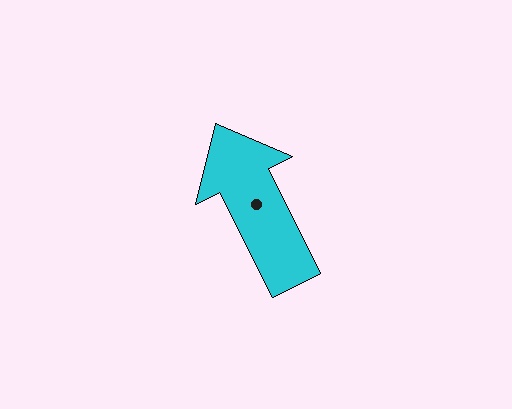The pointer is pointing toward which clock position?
Roughly 11 o'clock.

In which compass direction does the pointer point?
Northwest.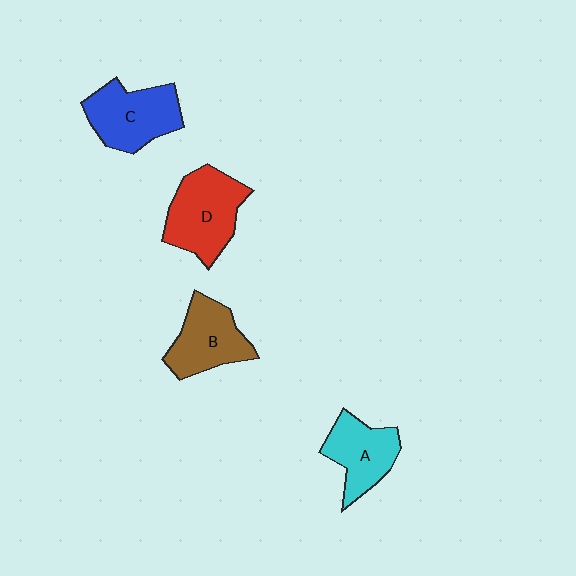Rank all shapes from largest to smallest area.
From largest to smallest: D (red), C (blue), B (brown), A (cyan).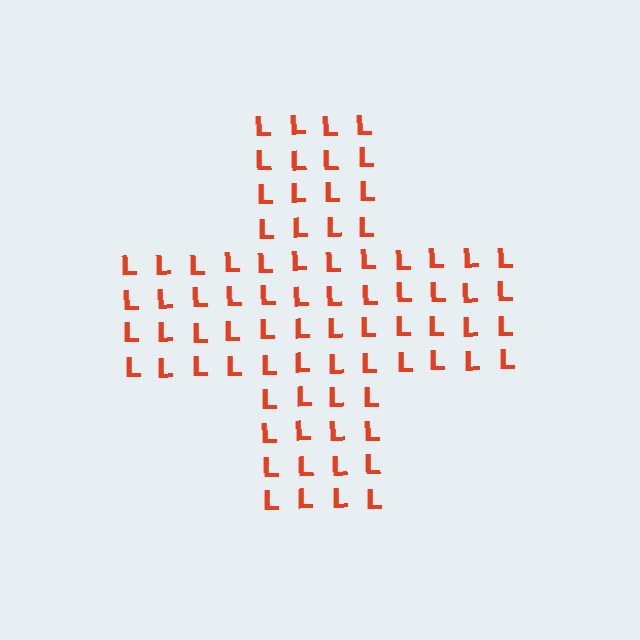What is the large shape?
The large shape is a cross.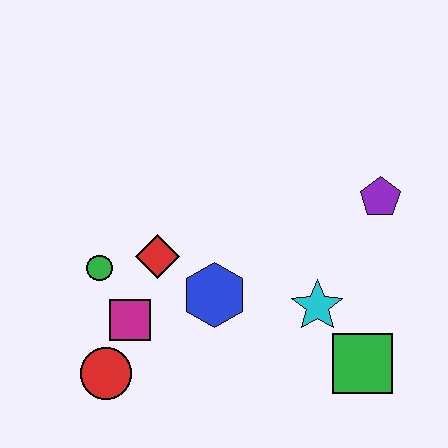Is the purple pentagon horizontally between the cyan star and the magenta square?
No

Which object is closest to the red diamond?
The green circle is closest to the red diamond.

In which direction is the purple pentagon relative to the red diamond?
The purple pentagon is to the right of the red diamond.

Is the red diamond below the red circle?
No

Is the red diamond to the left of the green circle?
No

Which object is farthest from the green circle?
The purple pentagon is farthest from the green circle.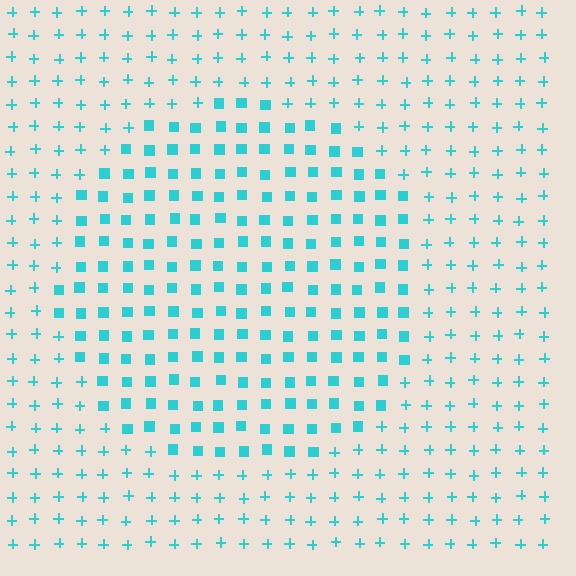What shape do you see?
I see a circle.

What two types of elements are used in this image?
The image uses squares inside the circle region and plus signs outside it.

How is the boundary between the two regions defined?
The boundary is defined by a change in element shape: squares inside vs. plus signs outside. All elements share the same color and spacing.